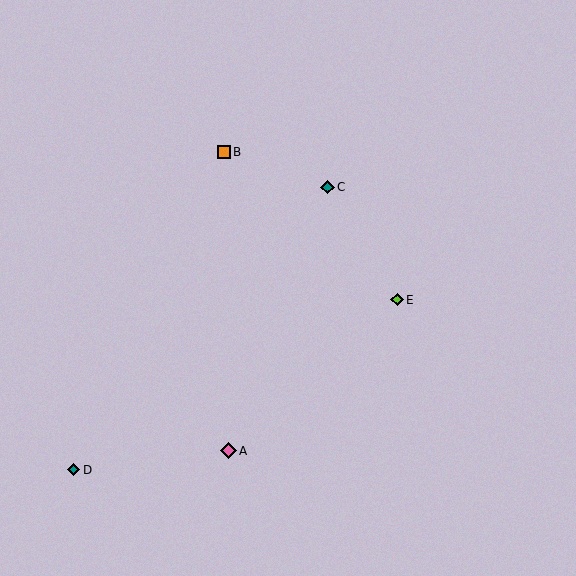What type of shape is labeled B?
Shape B is an orange square.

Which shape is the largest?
The pink diamond (labeled A) is the largest.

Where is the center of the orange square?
The center of the orange square is at (224, 152).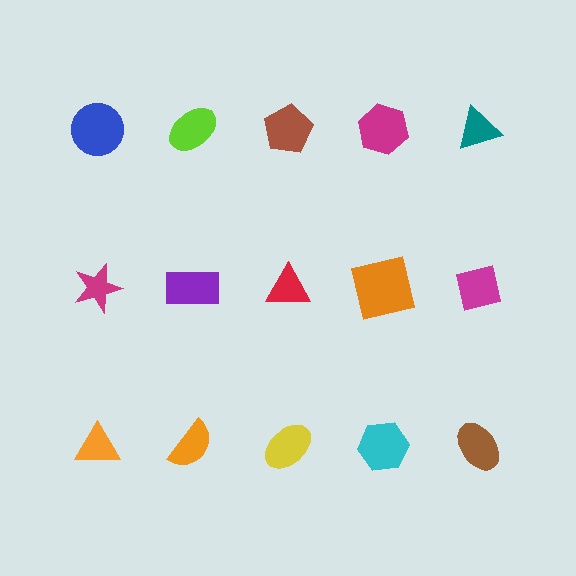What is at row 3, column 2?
An orange semicircle.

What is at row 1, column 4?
A magenta hexagon.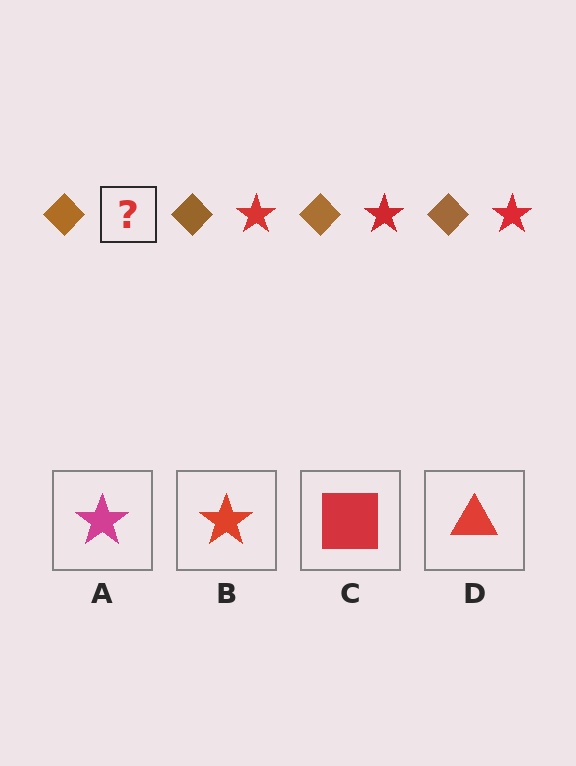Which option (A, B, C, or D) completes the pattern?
B.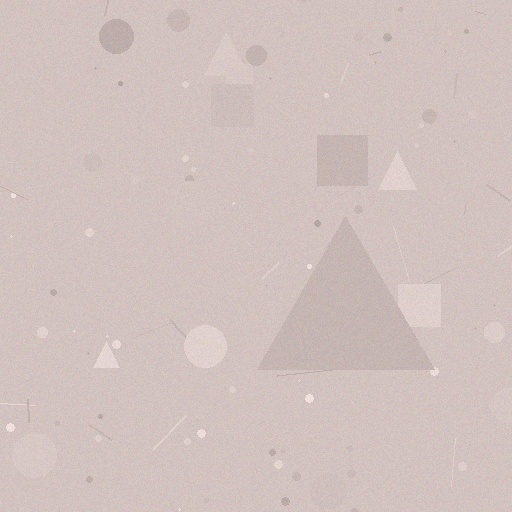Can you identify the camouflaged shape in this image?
The camouflaged shape is a triangle.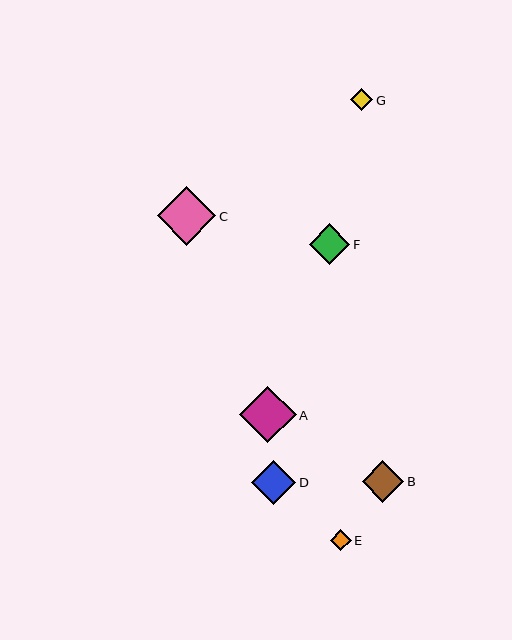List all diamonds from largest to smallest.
From largest to smallest: C, A, D, B, F, G, E.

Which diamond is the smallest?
Diamond E is the smallest with a size of approximately 21 pixels.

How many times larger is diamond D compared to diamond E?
Diamond D is approximately 2.1 times the size of diamond E.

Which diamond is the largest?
Diamond C is the largest with a size of approximately 59 pixels.